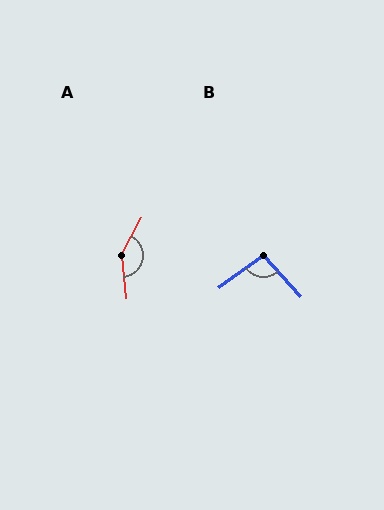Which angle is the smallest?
B, at approximately 96 degrees.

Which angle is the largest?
A, at approximately 146 degrees.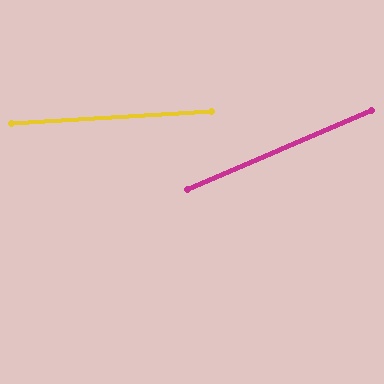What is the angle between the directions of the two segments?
Approximately 20 degrees.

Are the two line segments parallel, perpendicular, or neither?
Neither parallel nor perpendicular — they differ by about 20°.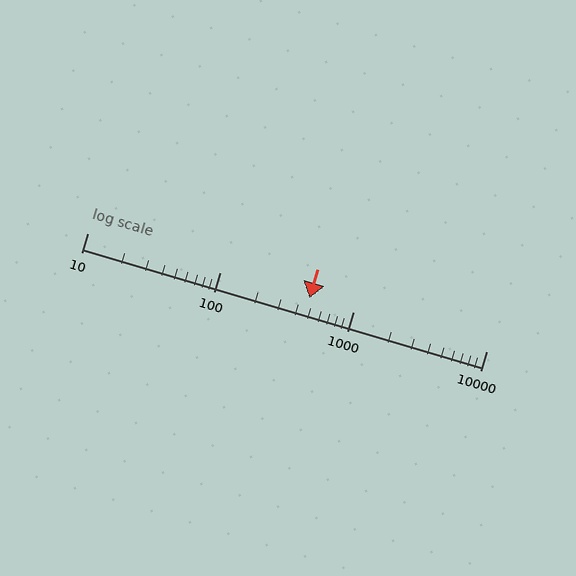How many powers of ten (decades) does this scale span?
The scale spans 3 decades, from 10 to 10000.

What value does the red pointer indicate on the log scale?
The pointer indicates approximately 470.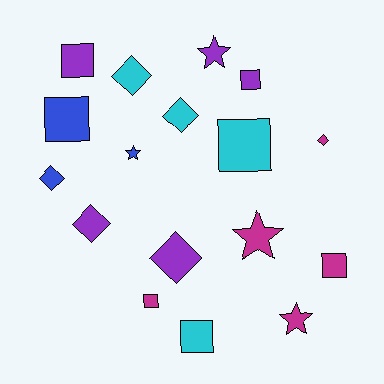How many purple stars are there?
There is 1 purple star.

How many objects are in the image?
There are 17 objects.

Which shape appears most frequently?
Square, with 7 objects.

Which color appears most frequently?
Purple, with 5 objects.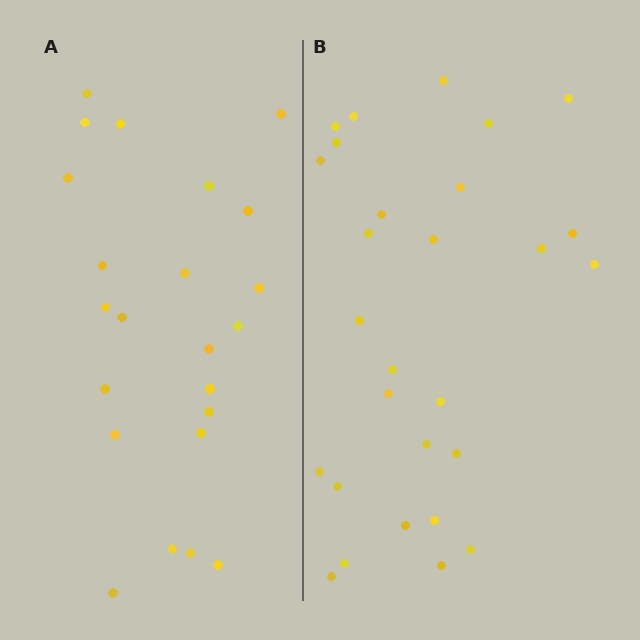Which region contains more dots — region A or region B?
Region B (the right region) has more dots.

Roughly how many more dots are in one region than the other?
Region B has about 5 more dots than region A.